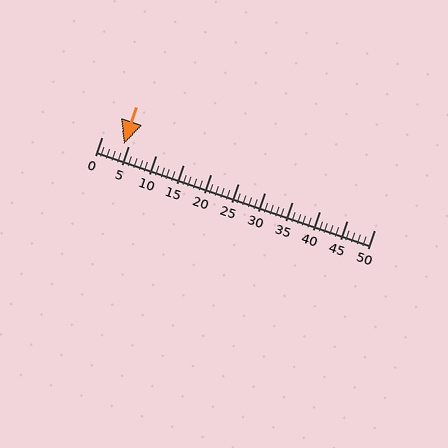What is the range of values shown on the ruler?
The ruler shows values from 0 to 50.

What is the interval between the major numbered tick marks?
The major tick marks are spaced 5 units apart.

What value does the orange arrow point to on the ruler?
The orange arrow points to approximately 4.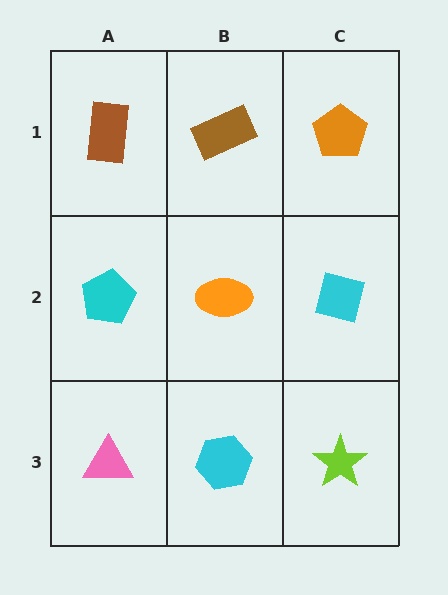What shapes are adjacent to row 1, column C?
A cyan square (row 2, column C), a brown rectangle (row 1, column B).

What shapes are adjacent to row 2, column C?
An orange pentagon (row 1, column C), a lime star (row 3, column C), an orange ellipse (row 2, column B).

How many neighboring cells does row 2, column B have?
4.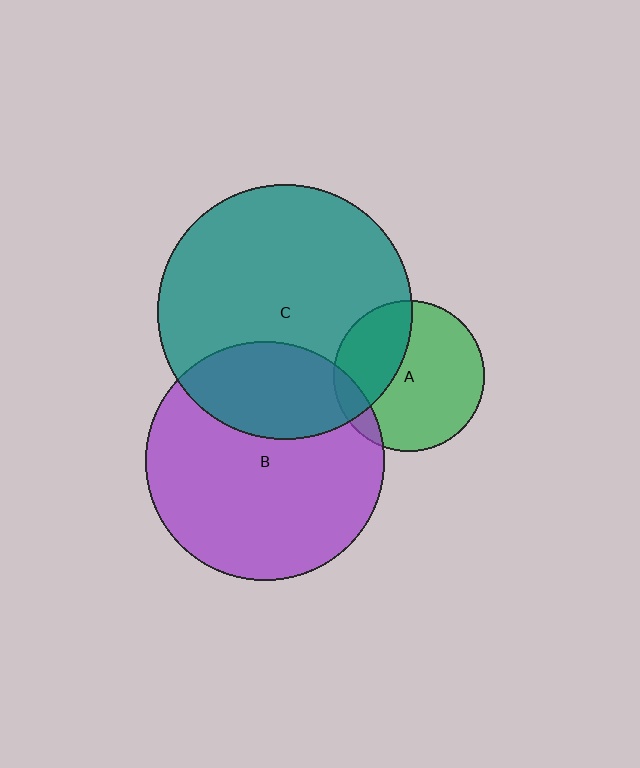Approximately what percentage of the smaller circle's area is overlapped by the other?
Approximately 10%.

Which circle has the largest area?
Circle C (teal).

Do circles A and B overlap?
Yes.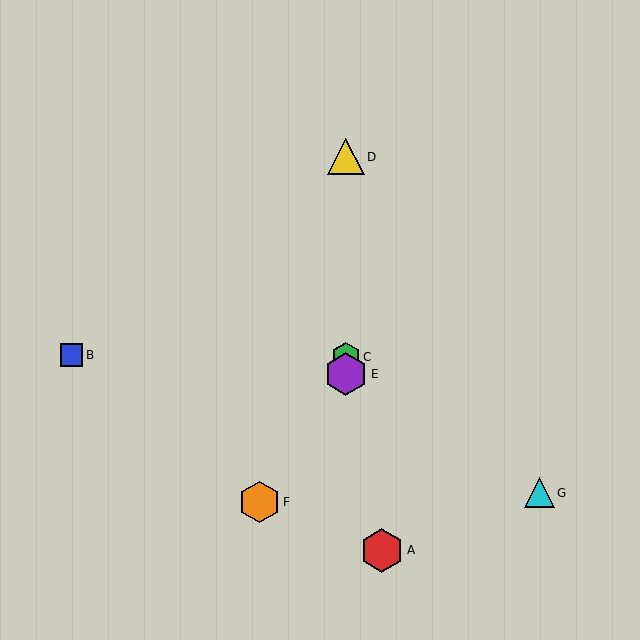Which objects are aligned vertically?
Objects C, D, E are aligned vertically.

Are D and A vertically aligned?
No, D is at x≈346 and A is at x≈382.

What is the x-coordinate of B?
Object B is at x≈72.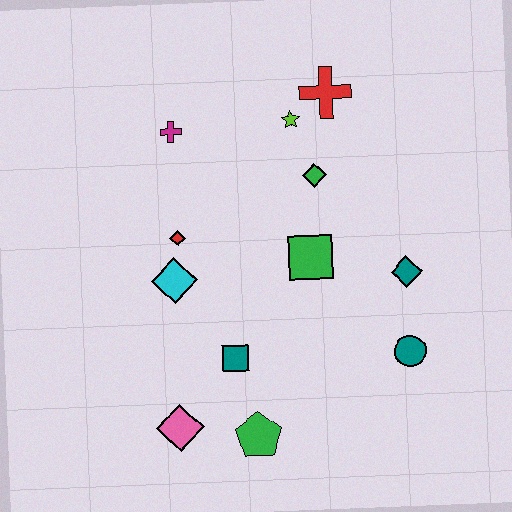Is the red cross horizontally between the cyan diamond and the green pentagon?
No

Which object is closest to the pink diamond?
The green pentagon is closest to the pink diamond.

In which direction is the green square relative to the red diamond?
The green square is to the right of the red diamond.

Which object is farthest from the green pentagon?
The red cross is farthest from the green pentagon.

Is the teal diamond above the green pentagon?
Yes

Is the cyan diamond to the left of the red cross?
Yes